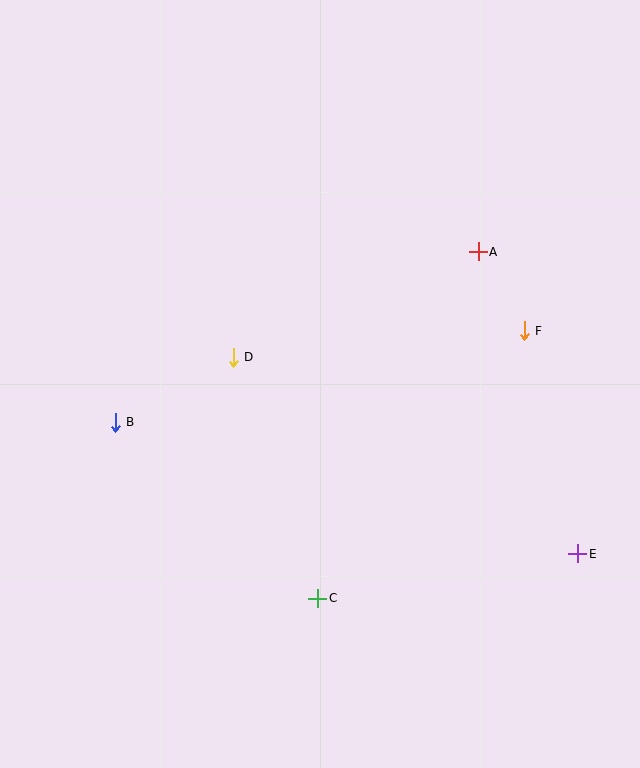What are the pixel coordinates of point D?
Point D is at (233, 357).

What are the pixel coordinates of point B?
Point B is at (115, 422).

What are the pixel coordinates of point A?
Point A is at (478, 252).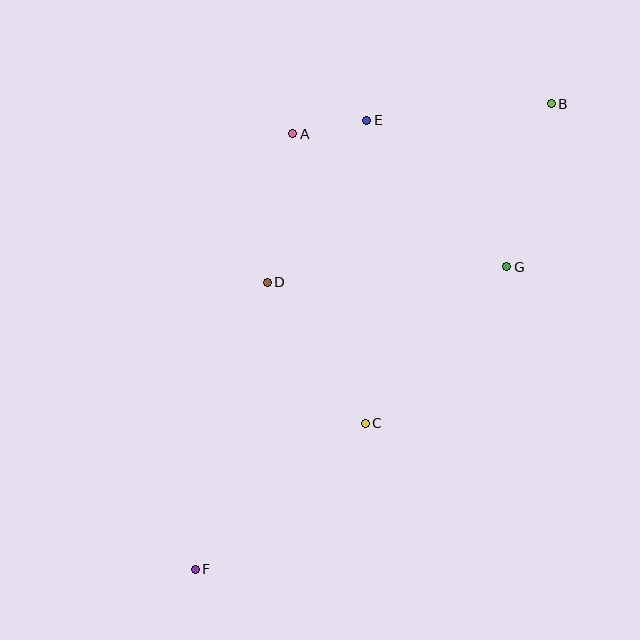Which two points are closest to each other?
Points A and E are closest to each other.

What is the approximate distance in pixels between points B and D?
The distance between B and D is approximately 335 pixels.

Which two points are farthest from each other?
Points B and F are farthest from each other.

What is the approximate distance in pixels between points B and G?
The distance between B and G is approximately 169 pixels.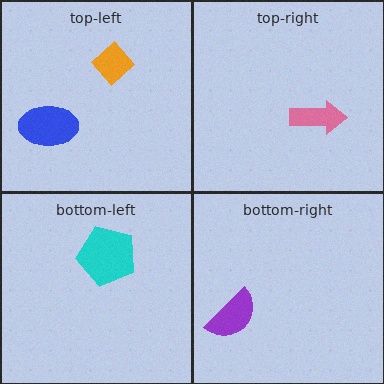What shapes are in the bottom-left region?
The cyan pentagon.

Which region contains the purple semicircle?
The bottom-right region.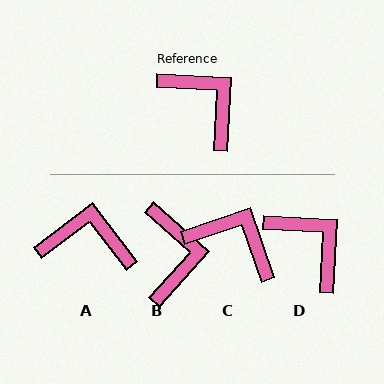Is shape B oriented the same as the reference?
No, it is off by about 39 degrees.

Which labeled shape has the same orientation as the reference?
D.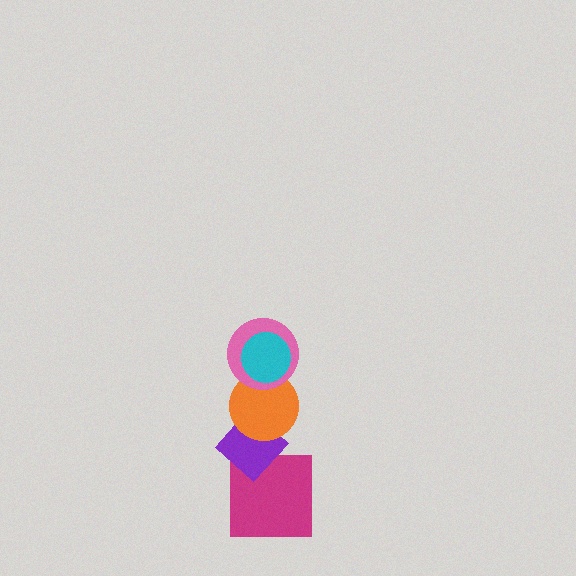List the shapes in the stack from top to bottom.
From top to bottom: the cyan circle, the pink circle, the orange circle, the purple diamond, the magenta square.